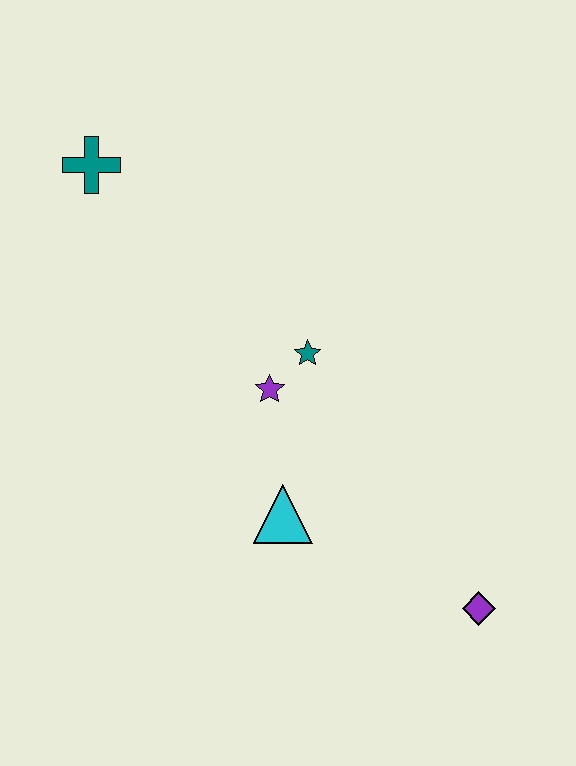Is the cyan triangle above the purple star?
No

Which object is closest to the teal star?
The purple star is closest to the teal star.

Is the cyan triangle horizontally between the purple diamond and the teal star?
No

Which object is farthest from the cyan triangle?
The teal cross is farthest from the cyan triangle.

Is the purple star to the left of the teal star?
Yes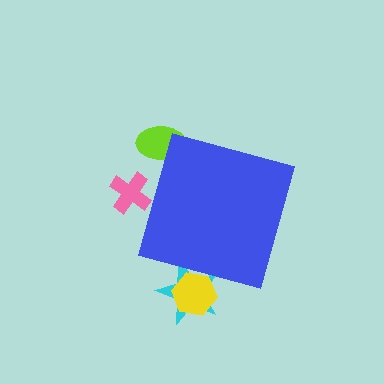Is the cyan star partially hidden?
Yes, the cyan star is partially hidden behind the blue diamond.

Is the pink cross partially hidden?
Yes, the pink cross is partially hidden behind the blue diamond.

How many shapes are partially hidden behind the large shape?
4 shapes are partially hidden.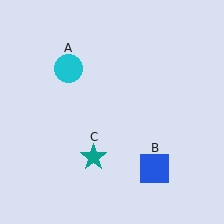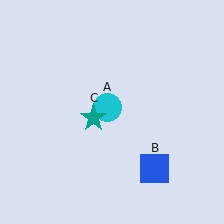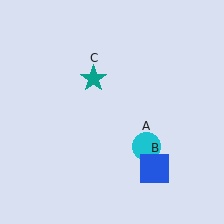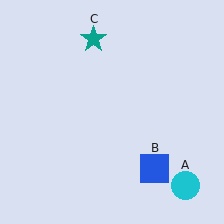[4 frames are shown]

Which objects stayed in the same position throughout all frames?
Blue square (object B) remained stationary.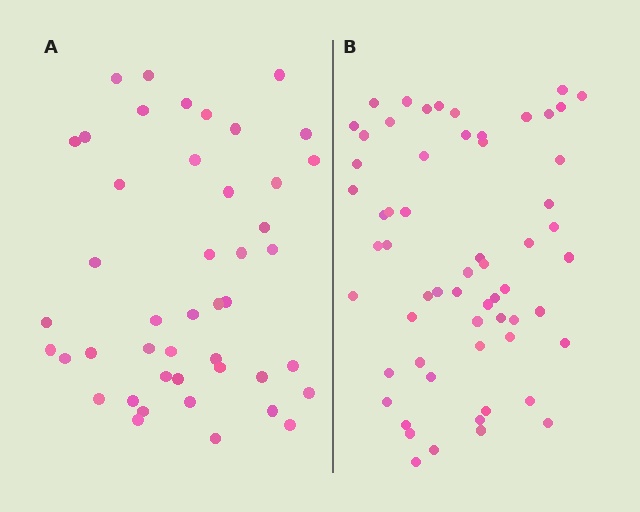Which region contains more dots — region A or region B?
Region B (the right region) has more dots.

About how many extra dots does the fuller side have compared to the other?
Region B has approximately 15 more dots than region A.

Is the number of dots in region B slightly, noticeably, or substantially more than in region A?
Region B has noticeably more, but not dramatically so. The ratio is roughly 1.3 to 1.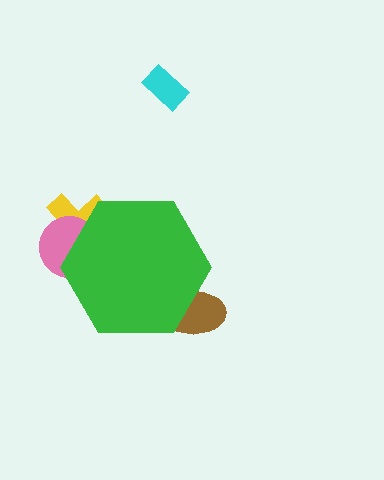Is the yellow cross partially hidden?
Yes, the yellow cross is partially hidden behind the green hexagon.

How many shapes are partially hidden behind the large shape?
3 shapes are partially hidden.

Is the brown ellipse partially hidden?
Yes, the brown ellipse is partially hidden behind the green hexagon.